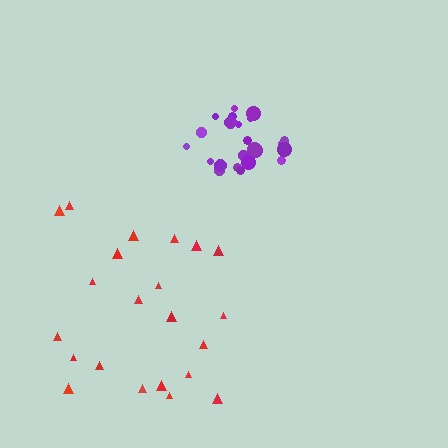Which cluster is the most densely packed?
Purple.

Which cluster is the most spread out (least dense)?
Red.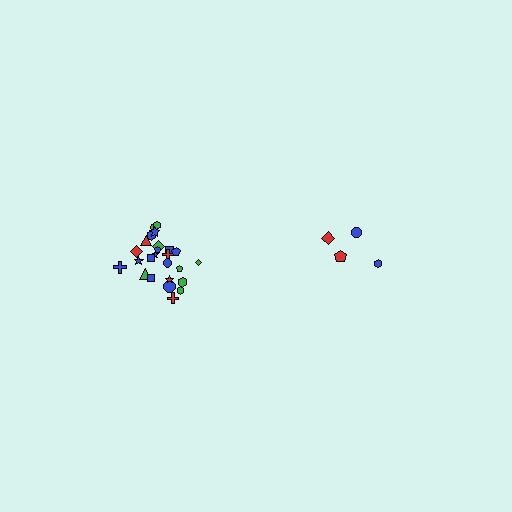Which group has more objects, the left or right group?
The left group.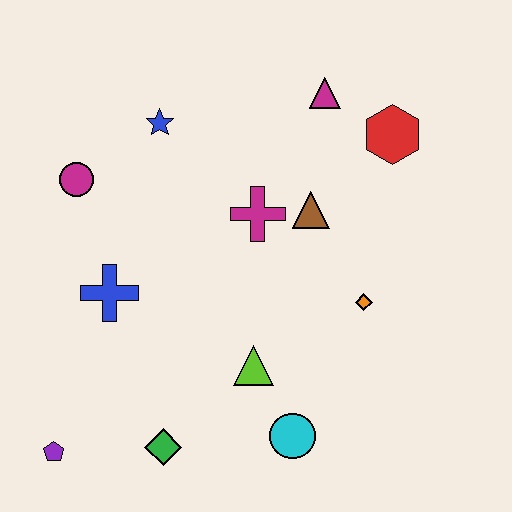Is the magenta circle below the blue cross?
No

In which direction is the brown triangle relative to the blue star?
The brown triangle is to the right of the blue star.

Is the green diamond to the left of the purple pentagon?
No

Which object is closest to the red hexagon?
The magenta triangle is closest to the red hexagon.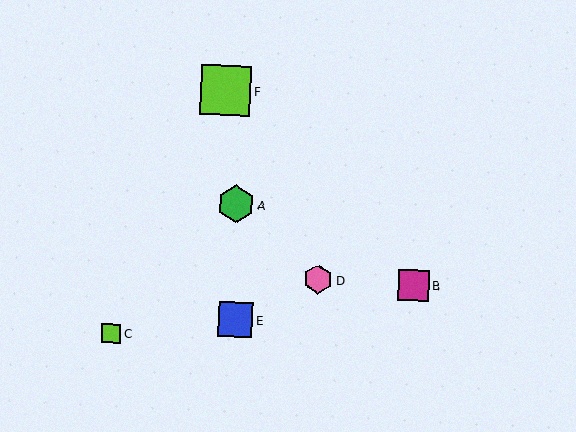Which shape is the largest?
The lime square (labeled F) is the largest.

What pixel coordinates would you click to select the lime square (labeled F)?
Click at (226, 90) to select the lime square F.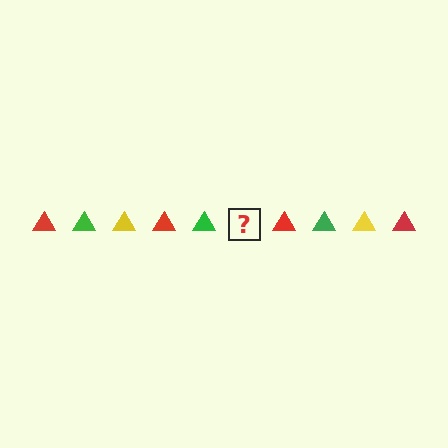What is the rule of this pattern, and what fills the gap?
The rule is that the pattern cycles through red, green, yellow triangles. The gap should be filled with a yellow triangle.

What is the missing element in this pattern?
The missing element is a yellow triangle.